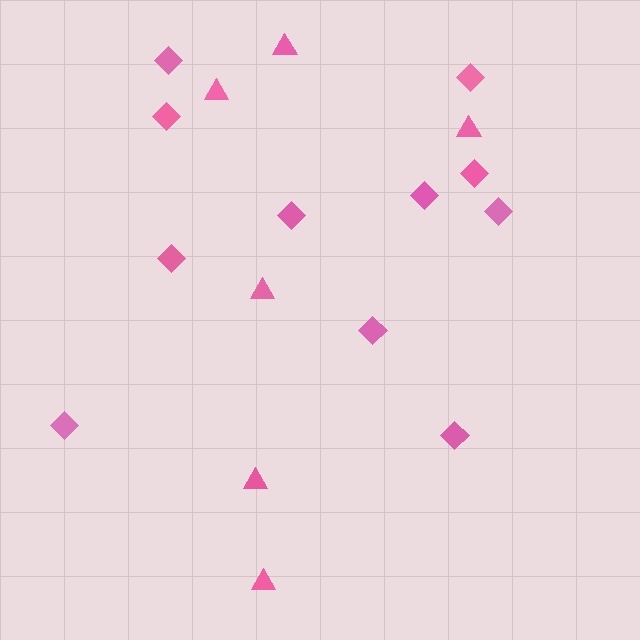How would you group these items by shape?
There are 2 groups: one group of triangles (6) and one group of diamonds (11).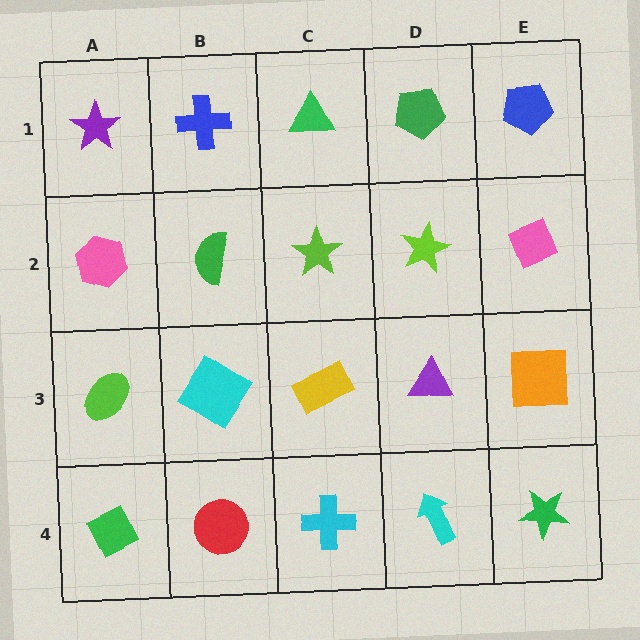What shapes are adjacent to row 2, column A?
A purple star (row 1, column A), a lime ellipse (row 3, column A), a green semicircle (row 2, column B).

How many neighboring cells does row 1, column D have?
3.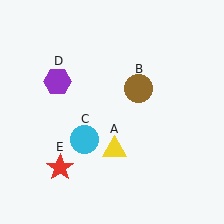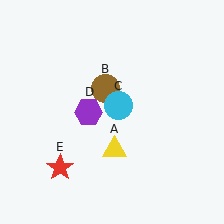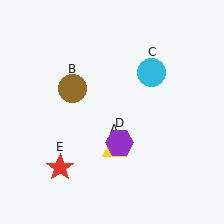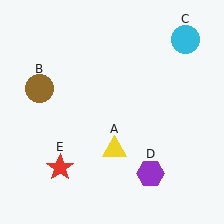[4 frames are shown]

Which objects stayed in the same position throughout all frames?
Yellow triangle (object A) and red star (object E) remained stationary.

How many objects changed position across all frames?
3 objects changed position: brown circle (object B), cyan circle (object C), purple hexagon (object D).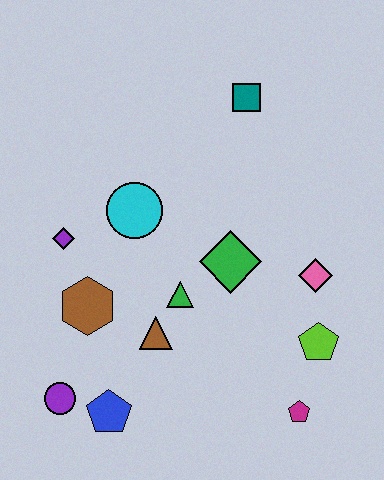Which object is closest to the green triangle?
The brown triangle is closest to the green triangle.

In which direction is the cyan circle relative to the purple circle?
The cyan circle is above the purple circle.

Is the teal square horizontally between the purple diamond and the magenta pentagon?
Yes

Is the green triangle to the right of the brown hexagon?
Yes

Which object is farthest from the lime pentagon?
The purple diamond is farthest from the lime pentagon.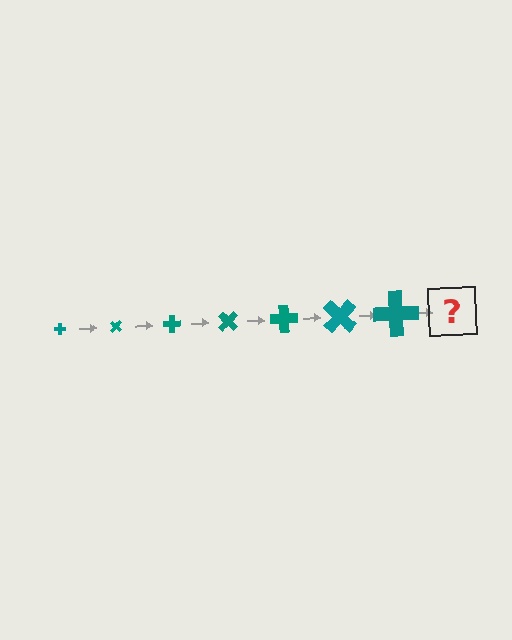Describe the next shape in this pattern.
It should be a cross, larger than the previous one and rotated 315 degrees from the start.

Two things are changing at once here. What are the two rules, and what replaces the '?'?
The two rules are that the cross grows larger each step and it rotates 45 degrees each step. The '?' should be a cross, larger than the previous one and rotated 315 degrees from the start.